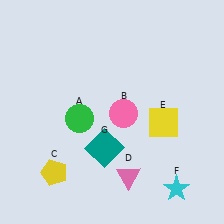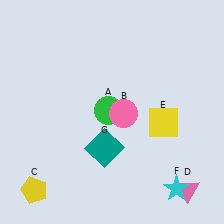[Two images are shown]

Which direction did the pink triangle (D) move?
The pink triangle (D) moved right.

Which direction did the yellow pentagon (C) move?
The yellow pentagon (C) moved left.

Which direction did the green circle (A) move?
The green circle (A) moved right.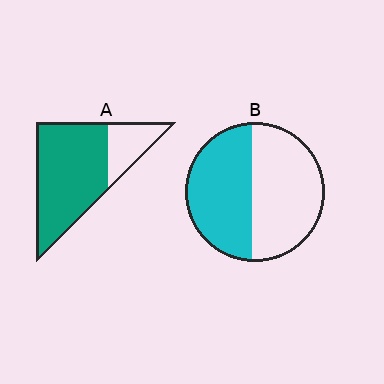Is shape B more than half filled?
Roughly half.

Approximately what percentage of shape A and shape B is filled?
A is approximately 75% and B is approximately 45%.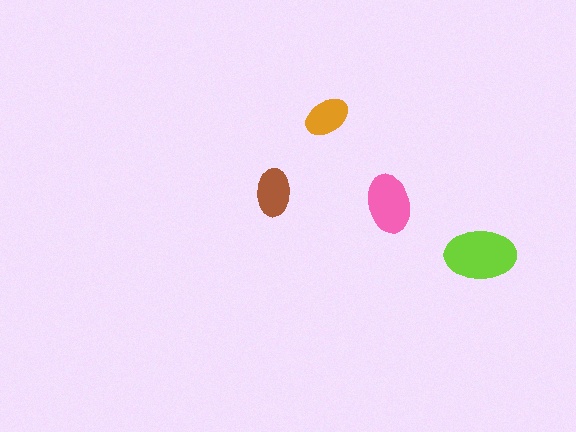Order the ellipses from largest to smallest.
the lime one, the pink one, the brown one, the orange one.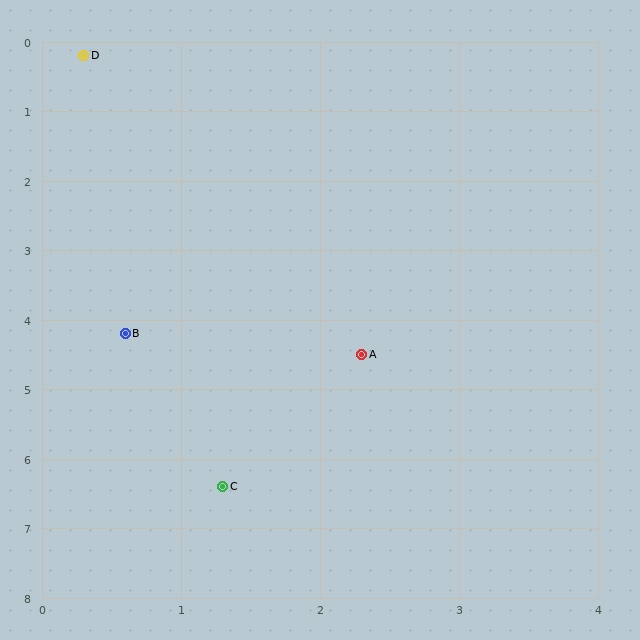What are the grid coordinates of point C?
Point C is at approximately (1.3, 6.4).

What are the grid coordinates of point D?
Point D is at approximately (0.3, 0.2).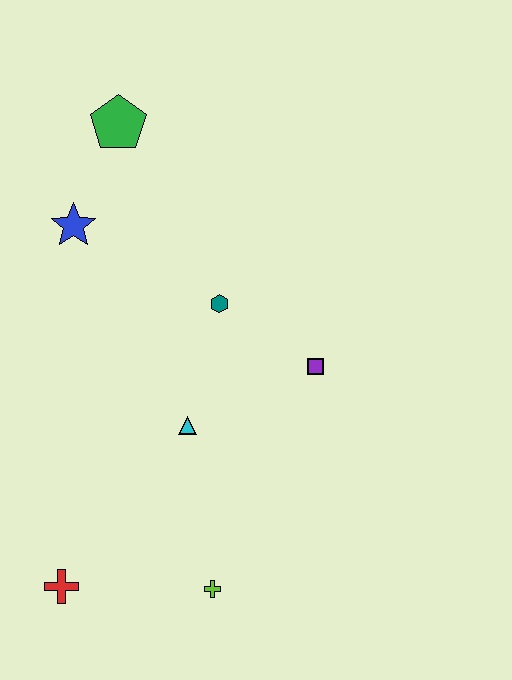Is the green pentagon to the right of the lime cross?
No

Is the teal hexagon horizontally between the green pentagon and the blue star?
No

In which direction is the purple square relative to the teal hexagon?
The purple square is to the right of the teal hexagon.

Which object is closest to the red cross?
The lime cross is closest to the red cross.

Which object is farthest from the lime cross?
The green pentagon is farthest from the lime cross.